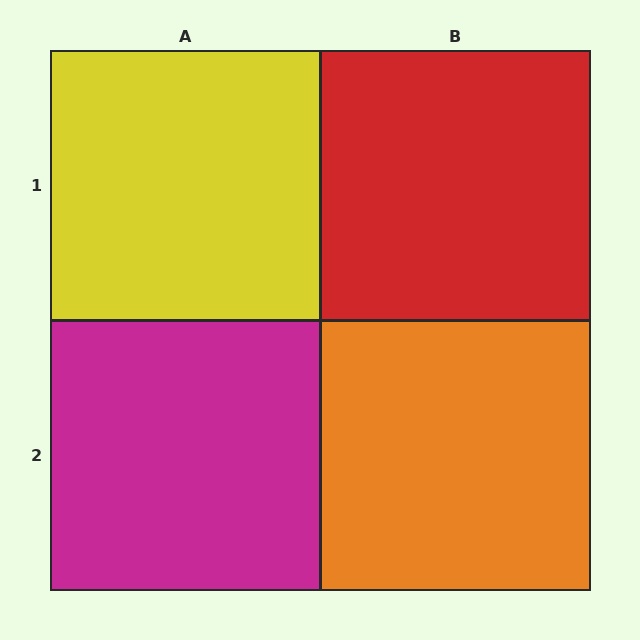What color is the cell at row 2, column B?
Orange.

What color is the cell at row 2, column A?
Magenta.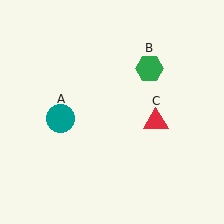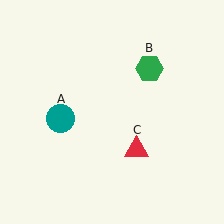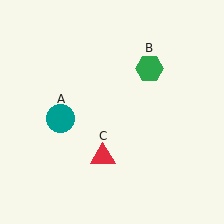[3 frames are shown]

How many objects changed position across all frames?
1 object changed position: red triangle (object C).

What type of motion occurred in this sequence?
The red triangle (object C) rotated clockwise around the center of the scene.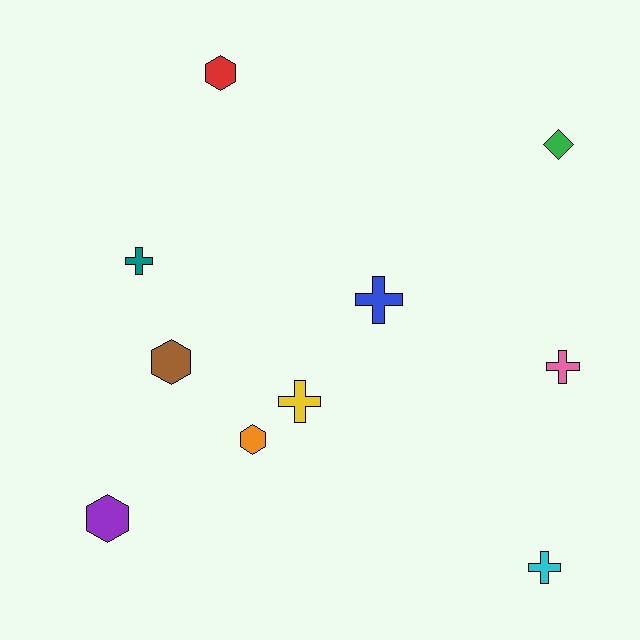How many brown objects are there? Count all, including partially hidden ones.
There is 1 brown object.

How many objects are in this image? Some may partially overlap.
There are 10 objects.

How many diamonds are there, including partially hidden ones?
There is 1 diamond.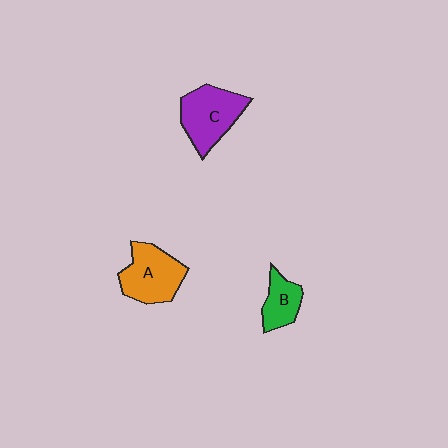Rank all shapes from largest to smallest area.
From largest to smallest: C (purple), A (orange), B (green).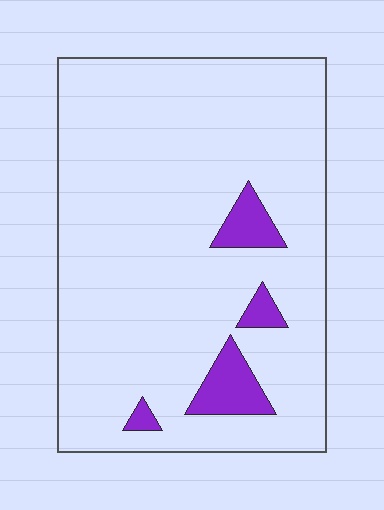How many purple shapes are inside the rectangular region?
4.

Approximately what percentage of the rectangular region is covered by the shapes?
Approximately 10%.